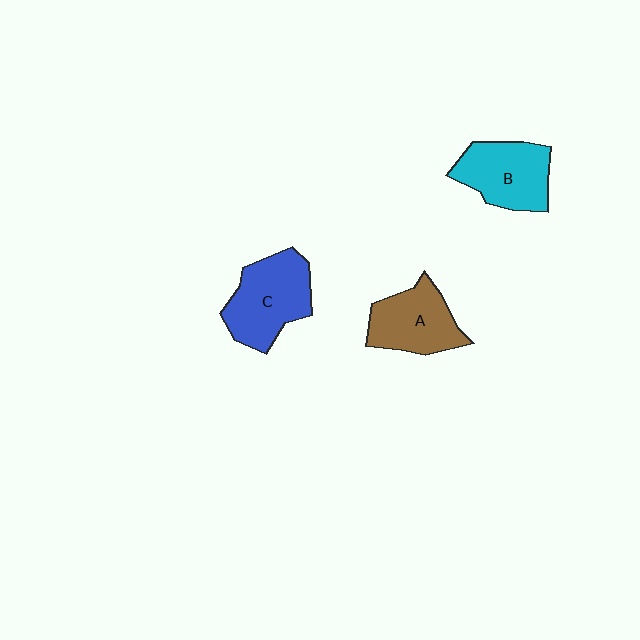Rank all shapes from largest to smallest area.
From largest to smallest: C (blue), B (cyan), A (brown).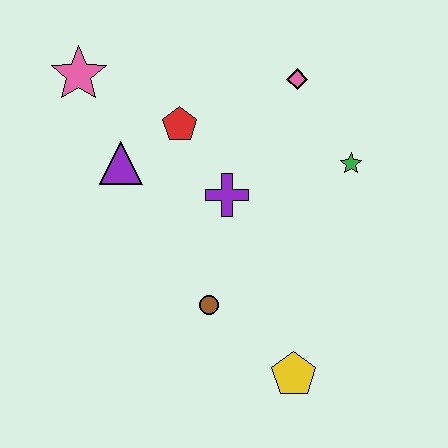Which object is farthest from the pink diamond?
The yellow pentagon is farthest from the pink diamond.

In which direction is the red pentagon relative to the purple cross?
The red pentagon is above the purple cross.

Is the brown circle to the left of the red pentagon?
No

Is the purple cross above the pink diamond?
No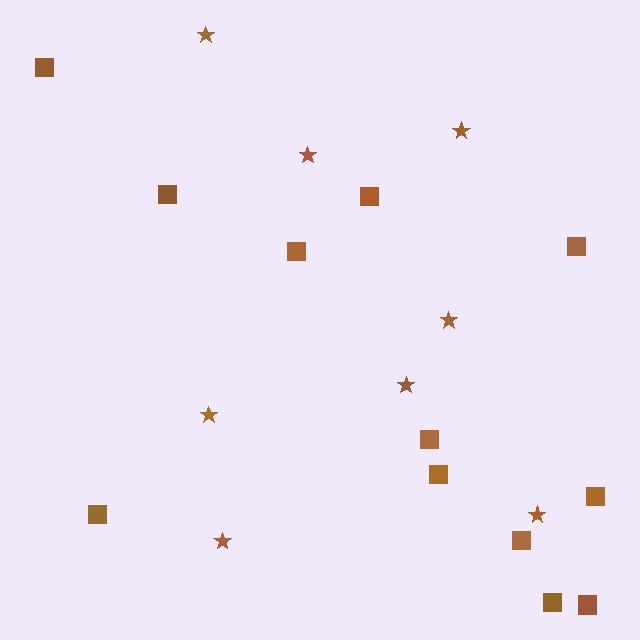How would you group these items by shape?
There are 2 groups: one group of stars (8) and one group of squares (12).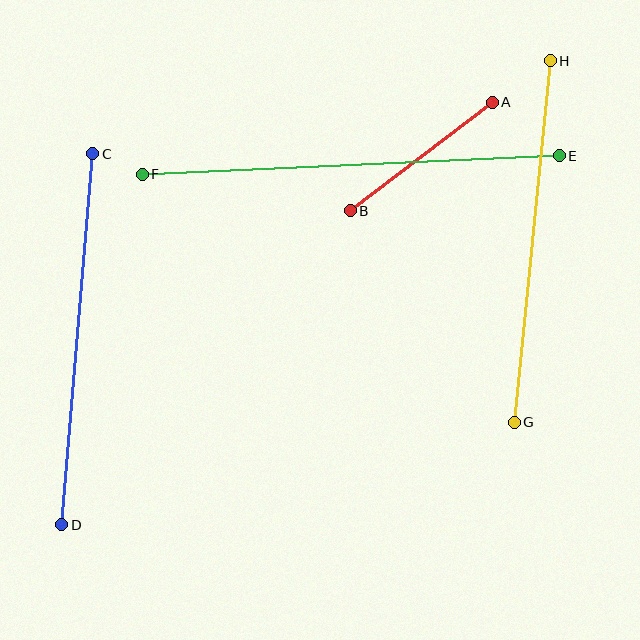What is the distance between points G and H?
The distance is approximately 363 pixels.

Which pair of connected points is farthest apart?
Points E and F are farthest apart.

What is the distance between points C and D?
The distance is approximately 372 pixels.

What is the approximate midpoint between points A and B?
The midpoint is at approximately (421, 156) pixels.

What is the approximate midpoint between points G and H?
The midpoint is at approximately (532, 242) pixels.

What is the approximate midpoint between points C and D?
The midpoint is at approximately (77, 339) pixels.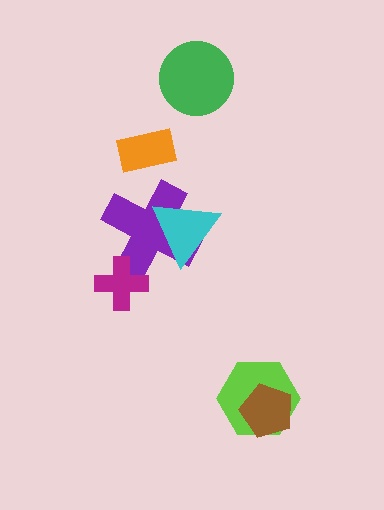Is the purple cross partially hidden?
Yes, it is partially covered by another shape.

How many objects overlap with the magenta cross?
1 object overlaps with the magenta cross.